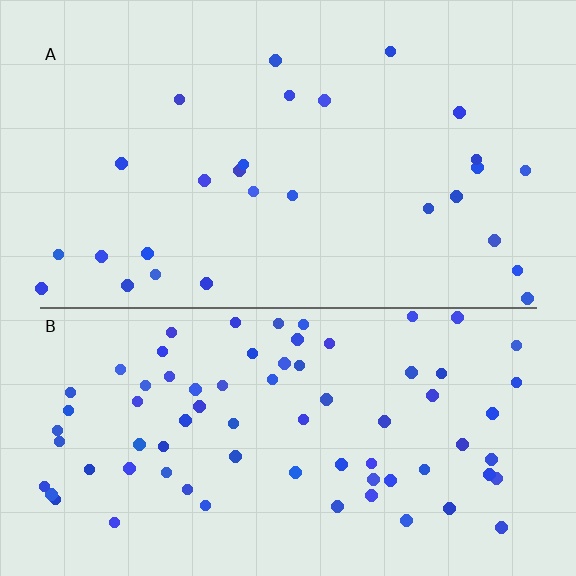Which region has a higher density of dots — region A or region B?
B (the bottom).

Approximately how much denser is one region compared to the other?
Approximately 2.7× — region B over region A.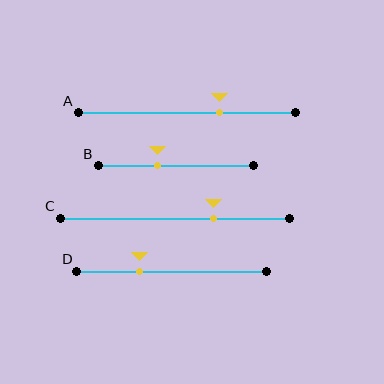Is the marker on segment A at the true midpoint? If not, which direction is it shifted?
No, the marker on segment A is shifted to the right by about 15% of the segment length.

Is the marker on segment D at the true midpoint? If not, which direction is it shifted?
No, the marker on segment D is shifted to the left by about 17% of the segment length.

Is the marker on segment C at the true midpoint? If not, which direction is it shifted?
No, the marker on segment C is shifted to the right by about 17% of the segment length.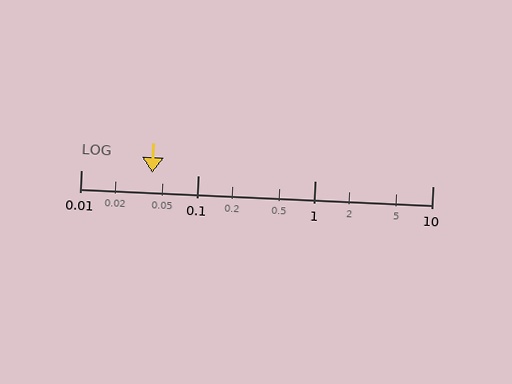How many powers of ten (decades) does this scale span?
The scale spans 3 decades, from 0.01 to 10.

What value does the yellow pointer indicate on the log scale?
The pointer indicates approximately 0.041.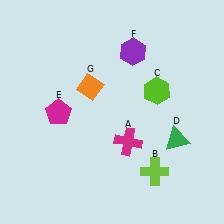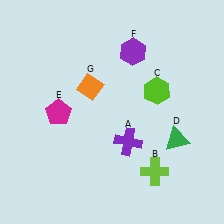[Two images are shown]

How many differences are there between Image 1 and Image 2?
There is 1 difference between the two images.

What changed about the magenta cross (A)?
In Image 1, A is magenta. In Image 2, it changed to purple.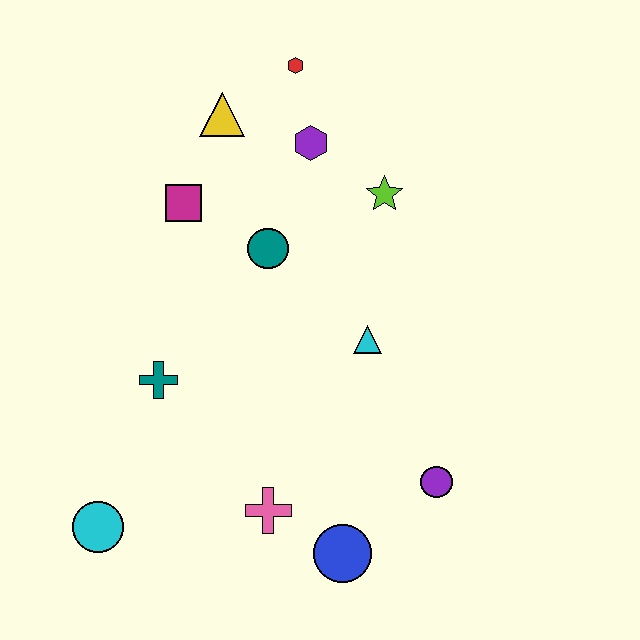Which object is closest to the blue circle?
The pink cross is closest to the blue circle.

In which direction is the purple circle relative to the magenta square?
The purple circle is below the magenta square.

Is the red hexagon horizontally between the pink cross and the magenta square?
No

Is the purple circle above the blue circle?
Yes